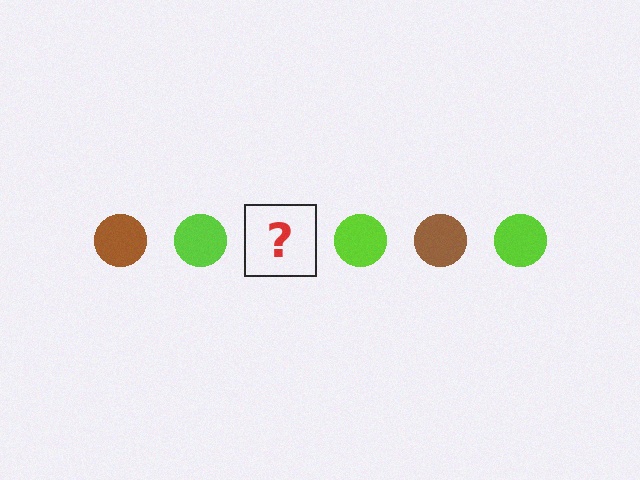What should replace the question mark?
The question mark should be replaced with a brown circle.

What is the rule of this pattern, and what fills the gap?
The rule is that the pattern cycles through brown, lime circles. The gap should be filled with a brown circle.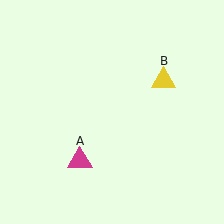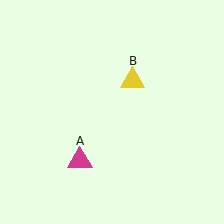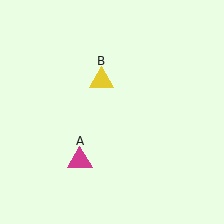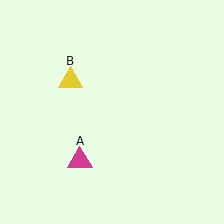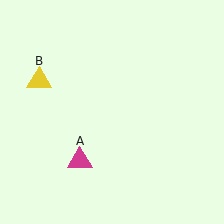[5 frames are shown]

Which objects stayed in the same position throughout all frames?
Magenta triangle (object A) remained stationary.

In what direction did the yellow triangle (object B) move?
The yellow triangle (object B) moved left.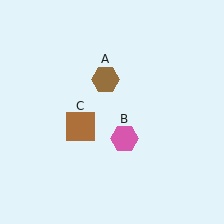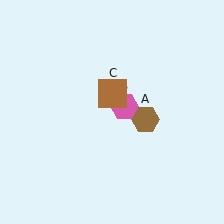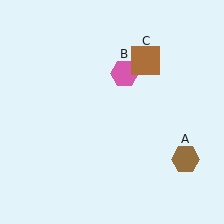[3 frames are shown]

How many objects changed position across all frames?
3 objects changed position: brown hexagon (object A), pink hexagon (object B), brown square (object C).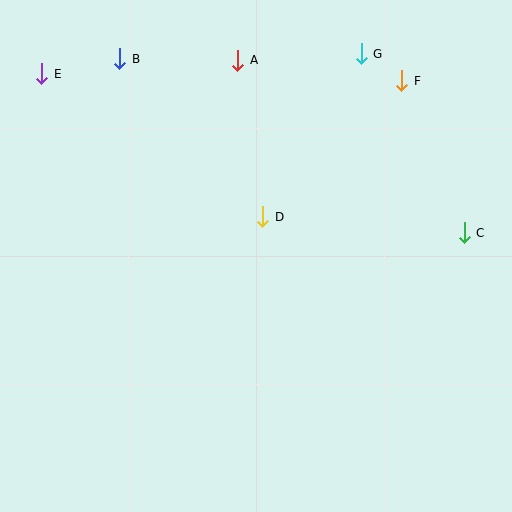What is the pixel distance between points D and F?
The distance between D and F is 194 pixels.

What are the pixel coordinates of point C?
Point C is at (464, 233).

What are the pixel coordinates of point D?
Point D is at (263, 217).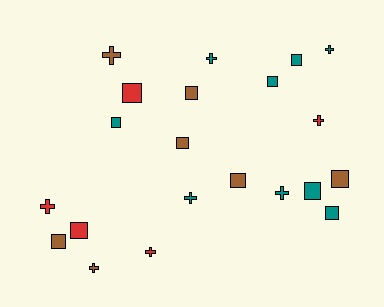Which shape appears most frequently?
Square, with 12 objects.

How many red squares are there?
There are 2 red squares.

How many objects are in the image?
There are 21 objects.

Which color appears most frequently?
Teal, with 9 objects.